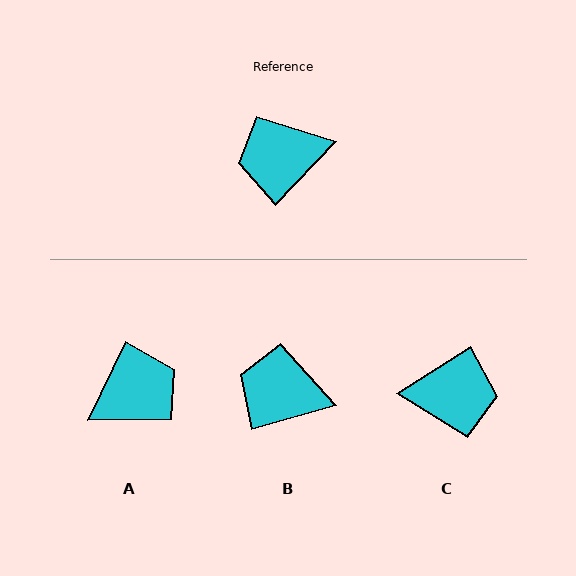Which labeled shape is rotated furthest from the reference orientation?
C, about 166 degrees away.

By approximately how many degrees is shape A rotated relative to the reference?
Approximately 162 degrees clockwise.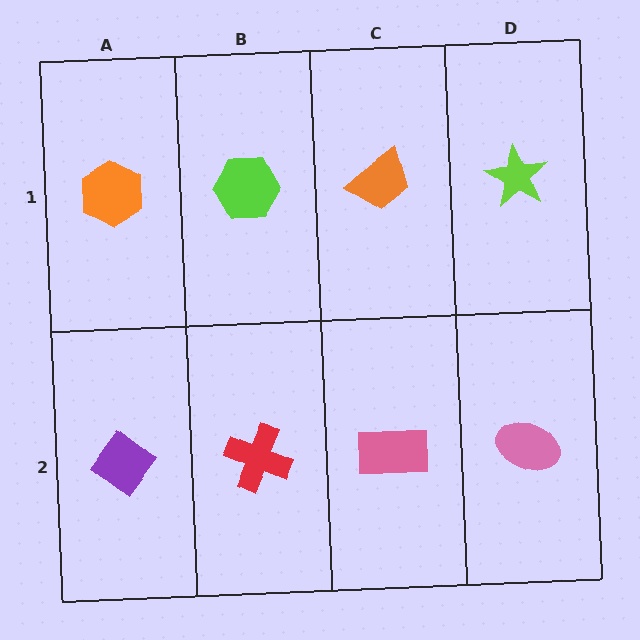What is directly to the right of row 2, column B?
A pink rectangle.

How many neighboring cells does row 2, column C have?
3.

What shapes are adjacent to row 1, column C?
A pink rectangle (row 2, column C), a lime hexagon (row 1, column B), a lime star (row 1, column D).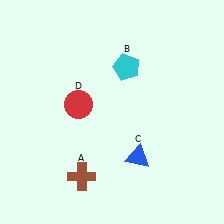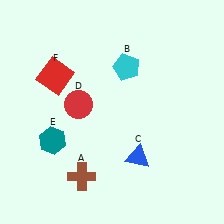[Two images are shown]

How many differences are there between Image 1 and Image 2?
There are 2 differences between the two images.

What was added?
A teal hexagon (E), a red square (F) were added in Image 2.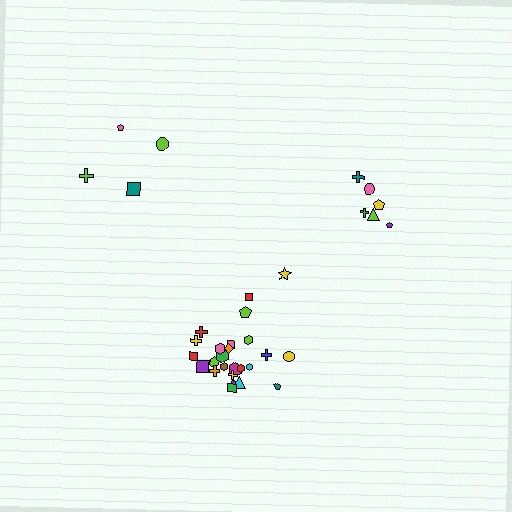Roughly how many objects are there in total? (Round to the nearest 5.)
Roughly 35 objects in total.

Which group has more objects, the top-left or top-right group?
The top-right group.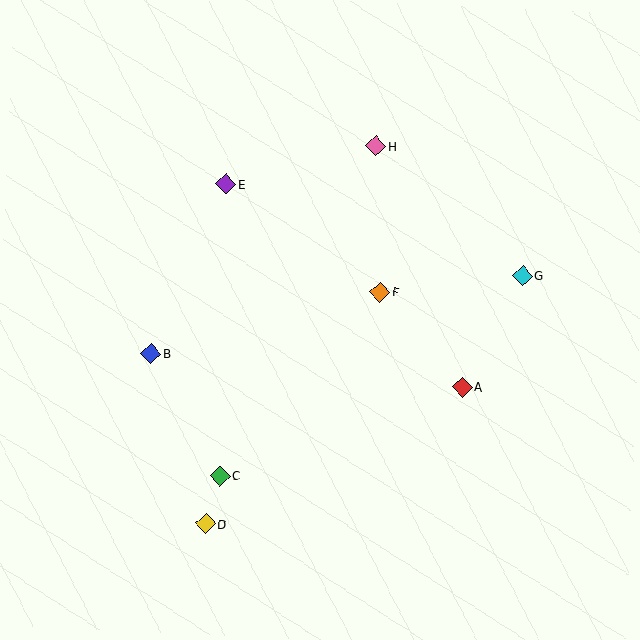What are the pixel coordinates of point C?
Point C is at (220, 476).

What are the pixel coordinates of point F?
Point F is at (380, 292).